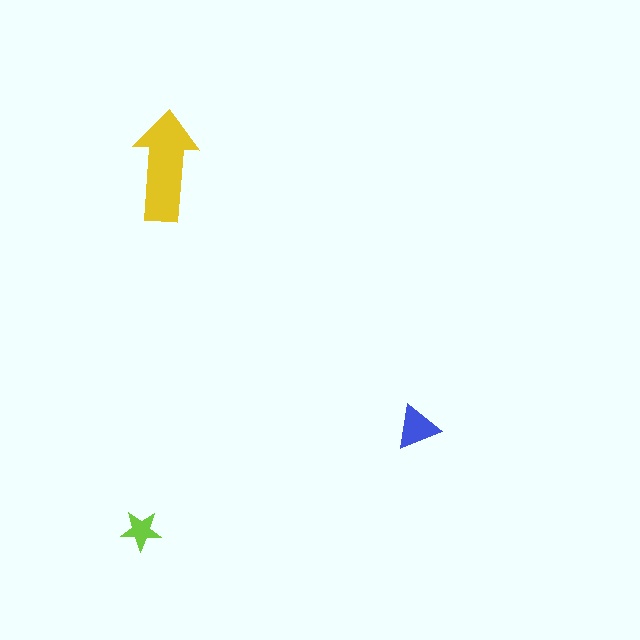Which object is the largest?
The yellow arrow.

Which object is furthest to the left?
The lime star is leftmost.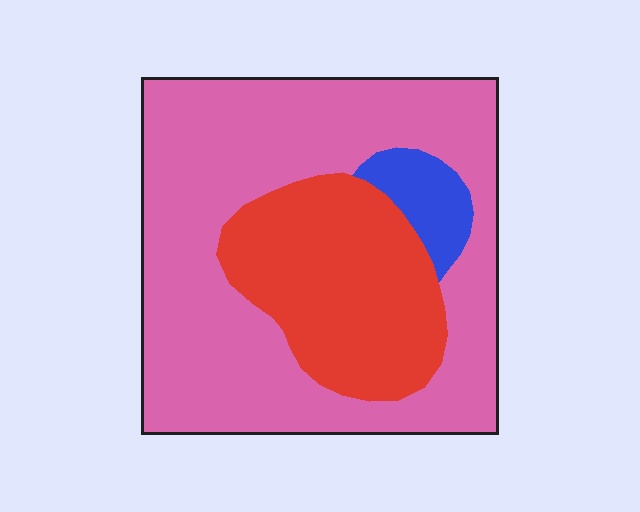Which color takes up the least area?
Blue, at roughly 5%.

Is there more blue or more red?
Red.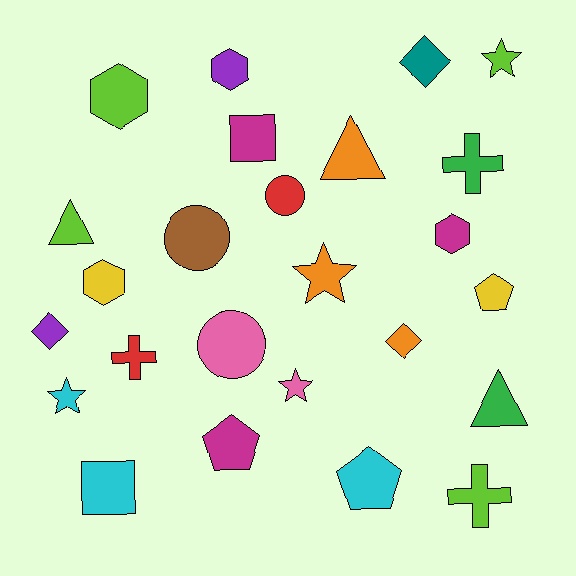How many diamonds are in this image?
There are 3 diamonds.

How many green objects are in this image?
There are 2 green objects.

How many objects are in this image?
There are 25 objects.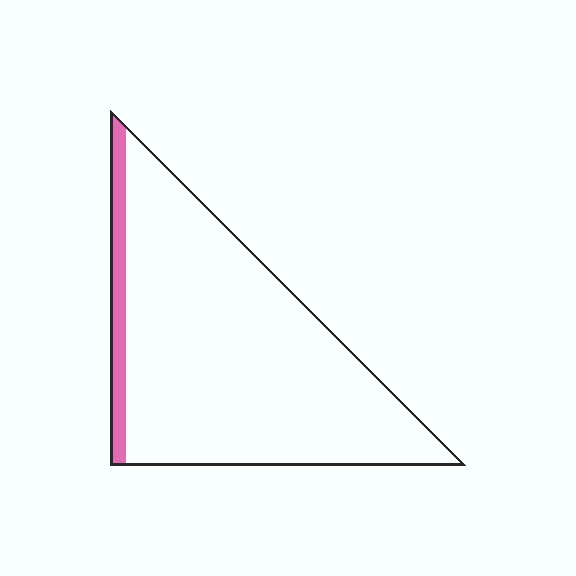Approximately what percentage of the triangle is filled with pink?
Approximately 10%.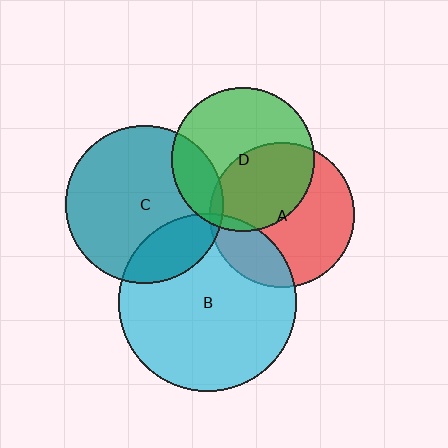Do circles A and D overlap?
Yes.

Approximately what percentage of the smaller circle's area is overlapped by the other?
Approximately 45%.